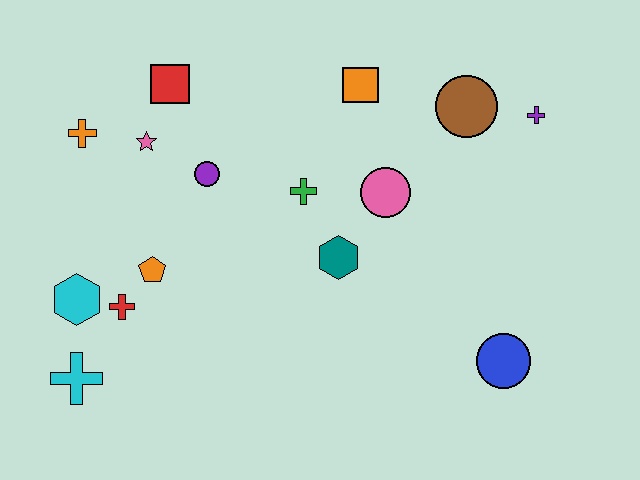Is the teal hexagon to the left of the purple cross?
Yes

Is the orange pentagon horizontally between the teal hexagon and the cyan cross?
Yes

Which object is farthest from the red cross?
The purple cross is farthest from the red cross.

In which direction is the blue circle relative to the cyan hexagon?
The blue circle is to the right of the cyan hexagon.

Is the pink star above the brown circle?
No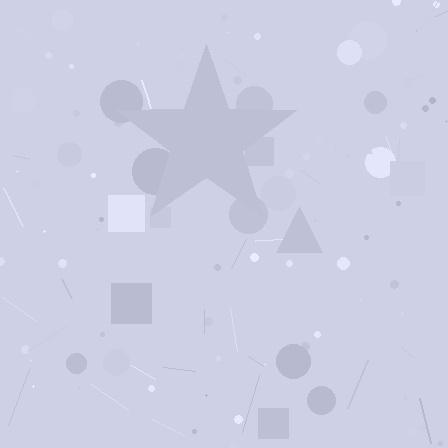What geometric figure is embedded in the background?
A star is embedded in the background.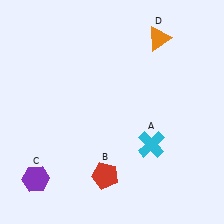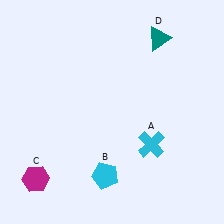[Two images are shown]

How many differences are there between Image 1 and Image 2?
There are 3 differences between the two images.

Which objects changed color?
B changed from red to cyan. C changed from purple to magenta. D changed from orange to teal.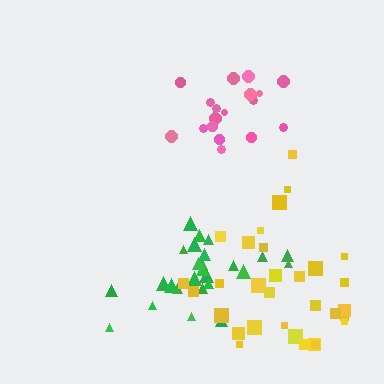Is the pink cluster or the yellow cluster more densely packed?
Pink.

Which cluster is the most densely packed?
Pink.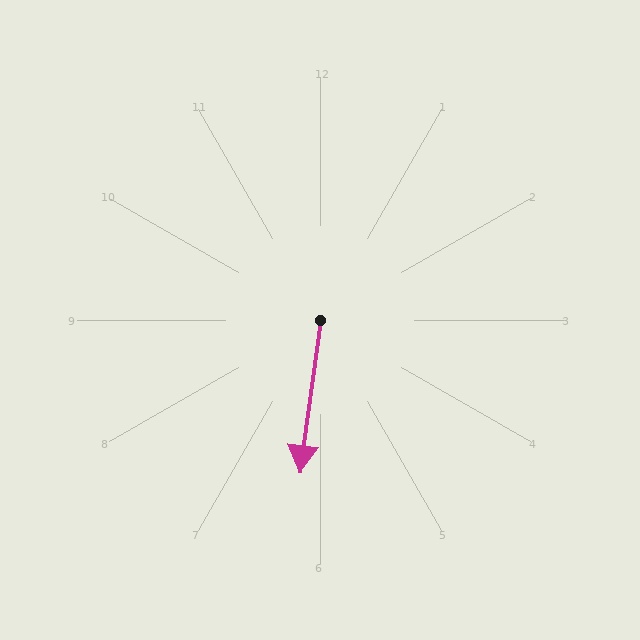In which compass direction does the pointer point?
South.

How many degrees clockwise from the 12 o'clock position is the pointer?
Approximately 188 degrees.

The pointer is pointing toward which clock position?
Roughly 6 o'clock.